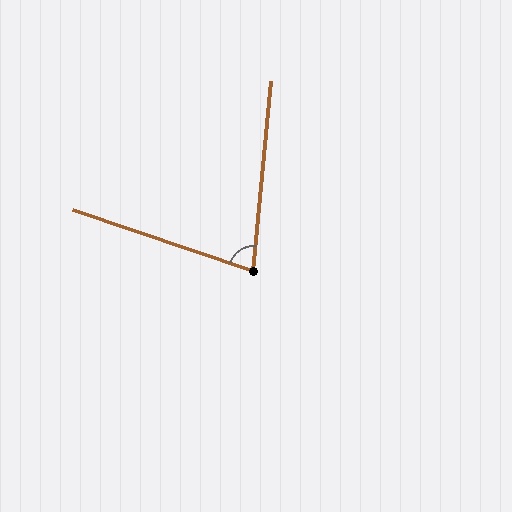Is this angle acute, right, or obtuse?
It is acute.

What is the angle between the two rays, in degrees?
Approximately 77 degrees.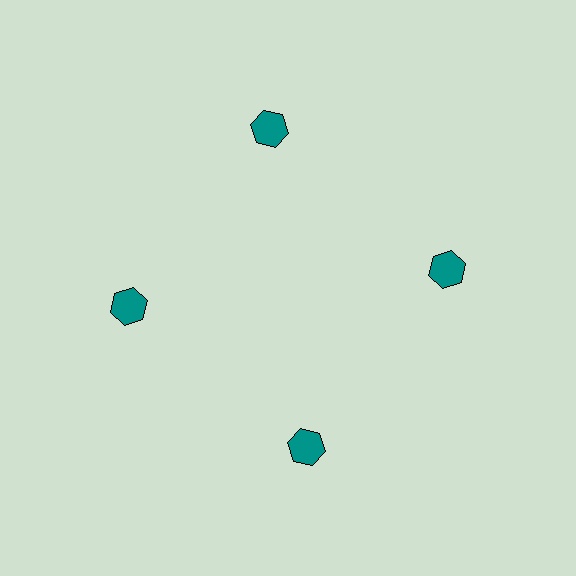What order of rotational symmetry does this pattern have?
This pattern has 4-fold rotational symmetry.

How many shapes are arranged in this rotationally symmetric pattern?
There are 4 shapes, arranged in 4 groups of 1.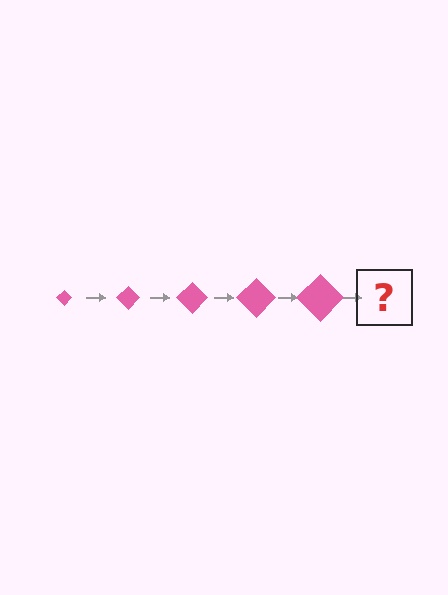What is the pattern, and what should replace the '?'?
The pattern is that the diamond gets progressively larger each step. The '?' should be a pink diamond, larger than the previous one.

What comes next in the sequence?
The next element should be a pink diamond, larger than the previous one.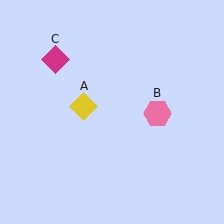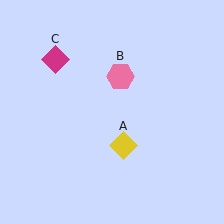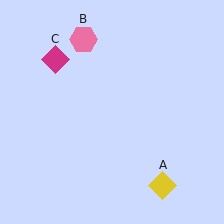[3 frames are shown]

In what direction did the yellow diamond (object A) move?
The yellow diamond (object A) moved down and to the right.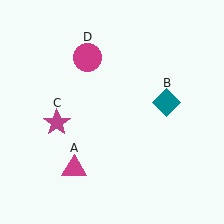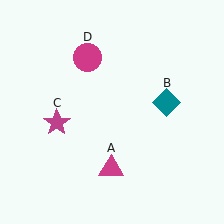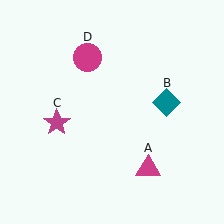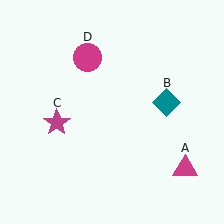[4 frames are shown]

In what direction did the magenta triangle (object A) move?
The magenta triangle (object A) moved right.